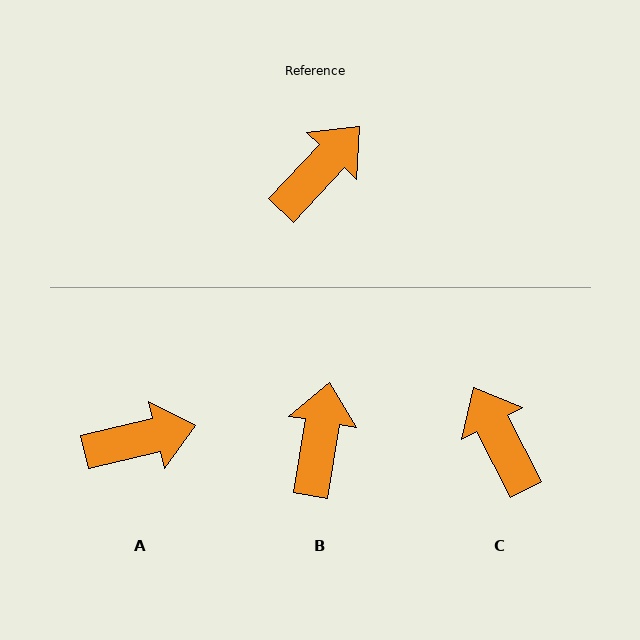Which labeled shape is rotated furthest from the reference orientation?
C, about 70 degrees away.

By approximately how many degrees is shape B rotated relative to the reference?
Approximately 34 degrees counter-clockwise.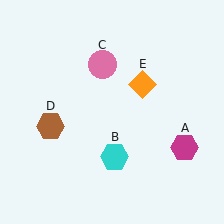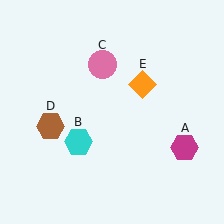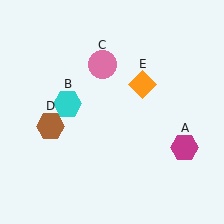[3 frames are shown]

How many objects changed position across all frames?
1 object changed position: cyan hexagon (object B).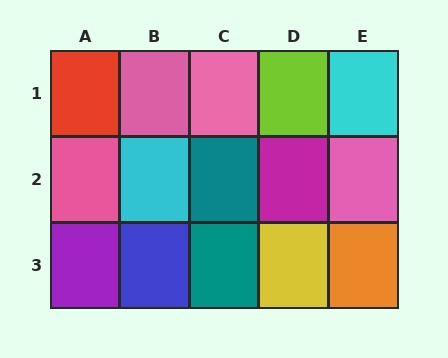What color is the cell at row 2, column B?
Cyan.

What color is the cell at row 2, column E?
Pink.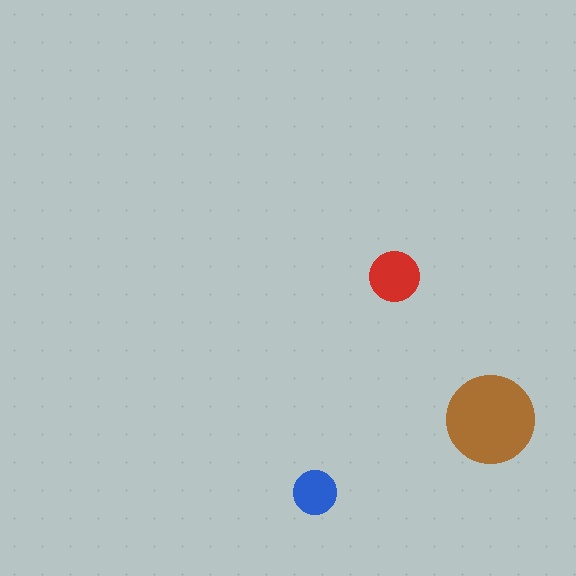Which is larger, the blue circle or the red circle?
The red one.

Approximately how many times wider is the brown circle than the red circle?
About 2 times wider.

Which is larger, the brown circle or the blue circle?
The brown one.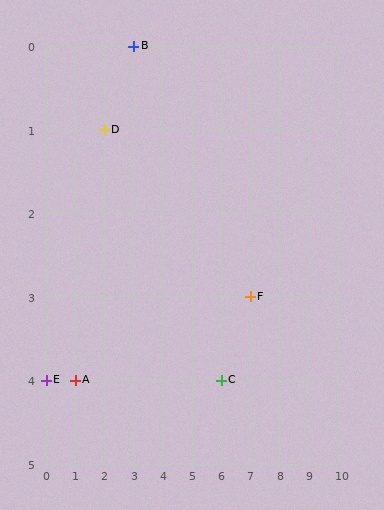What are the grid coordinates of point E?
Point E is at grid coordinates (0, 4).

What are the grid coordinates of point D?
Point D is at grid coordinates (2, 1).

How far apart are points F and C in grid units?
Points F and C are 1 column and 1 row apart (about 1.4 grid units diagonally).